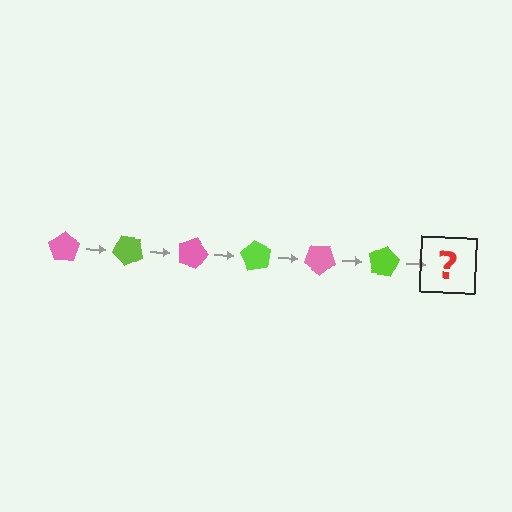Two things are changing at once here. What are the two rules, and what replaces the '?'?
The two rules are that it rotates 45 degrees each step and the color cycles through pink and lime. The '?' should be a pink pentagon, rotated 270 degrees from the start.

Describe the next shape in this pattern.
It should be a pink pentagon, rotated 270 degrees from the start.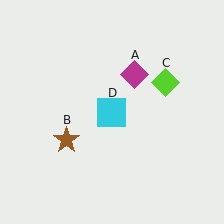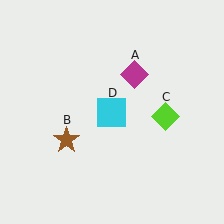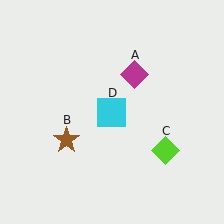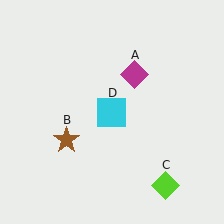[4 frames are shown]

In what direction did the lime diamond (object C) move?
The lime diamond (object C) moved down.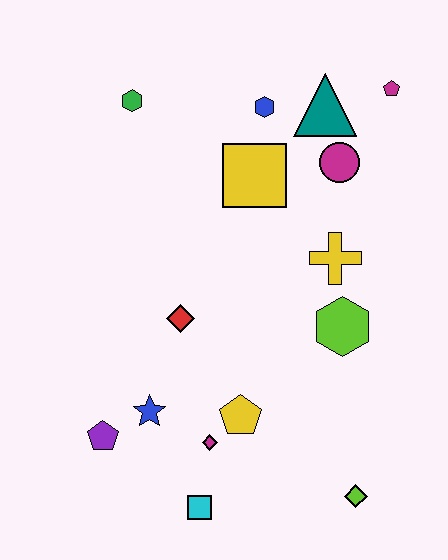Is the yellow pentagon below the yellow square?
Yes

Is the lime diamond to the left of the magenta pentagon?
Yes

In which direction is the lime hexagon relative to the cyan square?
The lime hexagon is above the cyan square.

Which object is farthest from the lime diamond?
The green hexagon is farthest from the lime diamond.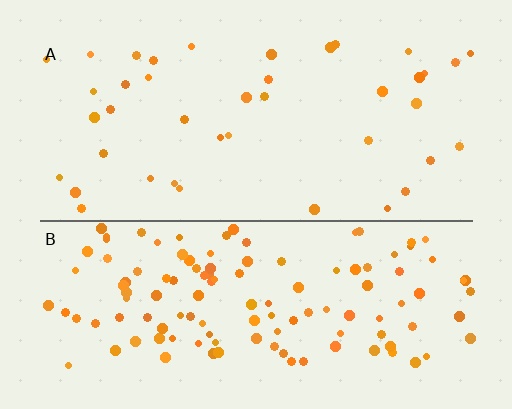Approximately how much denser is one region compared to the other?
Approximately 3.1× — region B over region A.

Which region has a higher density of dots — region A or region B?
B (the bottom).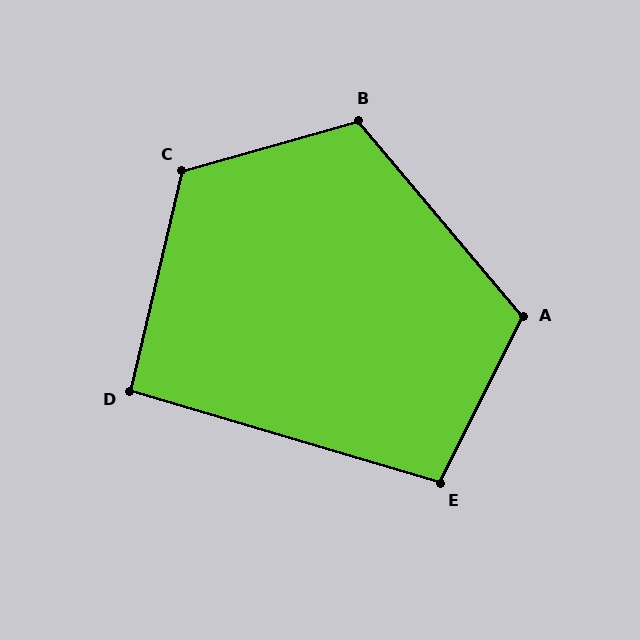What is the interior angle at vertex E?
Approximately 100 degrees (obtuse).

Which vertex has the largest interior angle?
C, at approximately 119 degrees.